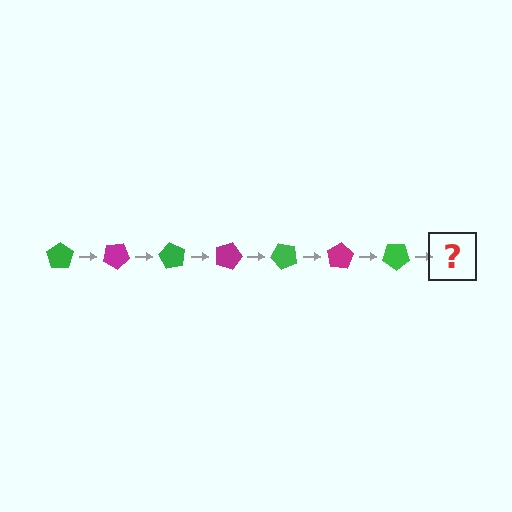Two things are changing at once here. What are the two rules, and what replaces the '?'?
The two rules are that it rotates 30 degrees each step and the color cycles through green and magenta. The '?' should be a magenta pentagon, rotated 210 degrees from the start.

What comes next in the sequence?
The next element should be a magenta pentagon, rotated 210 degrees from the start.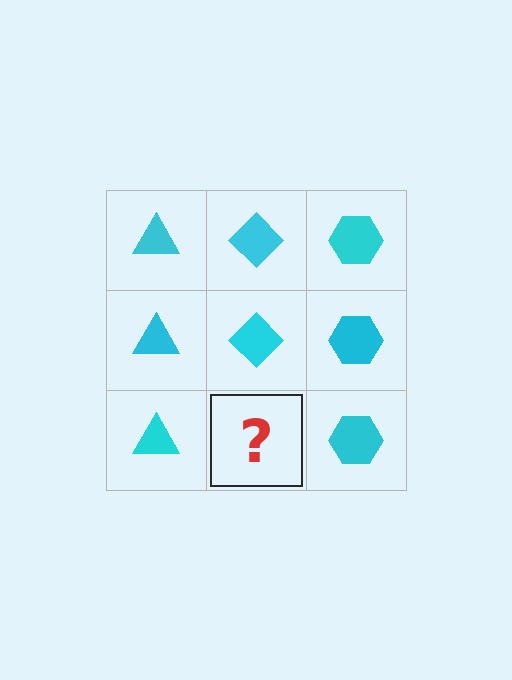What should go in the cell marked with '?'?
The missing cell should contain a cyan diamond.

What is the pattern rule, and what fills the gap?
The rule is that each column has a consistent shape. The gap should be filled with a cyan diamond.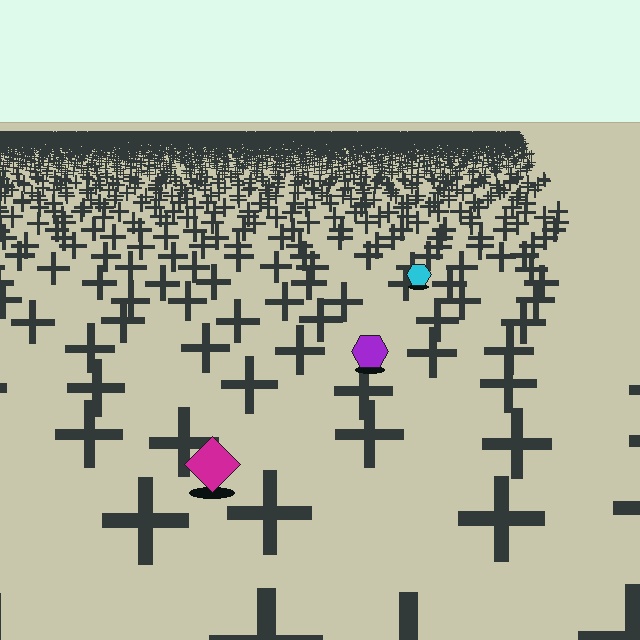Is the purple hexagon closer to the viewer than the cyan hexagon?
Yes. The purple hexagon is closer — you can tell from the texture gradient: the ground texture is coarser near it.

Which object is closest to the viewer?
The magenta diamond is closest. The texture marks near it are larger and more spread out.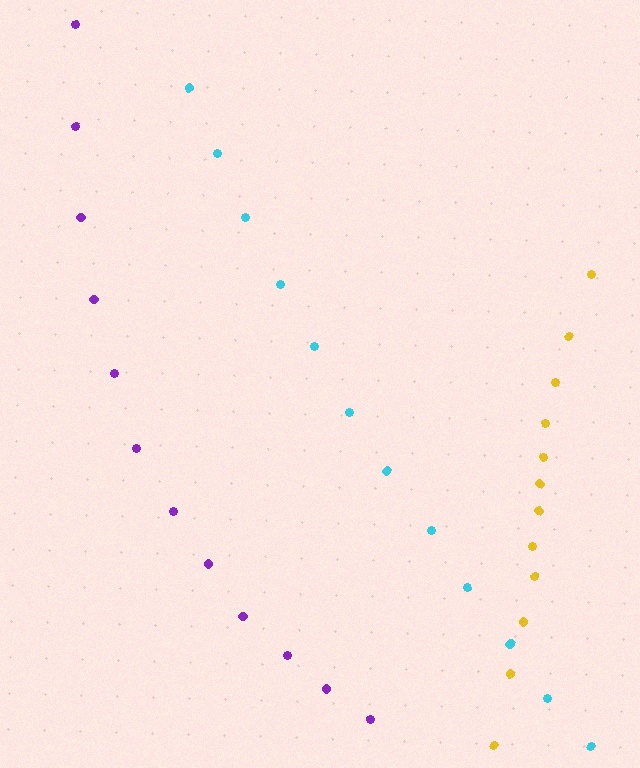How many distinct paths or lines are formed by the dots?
There are 3 distinct paths.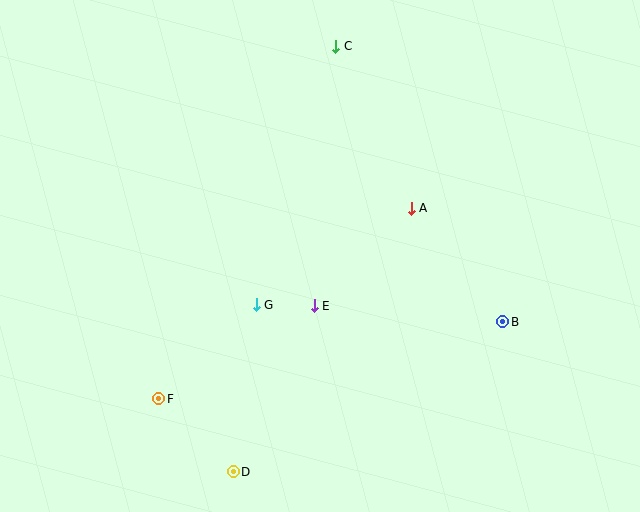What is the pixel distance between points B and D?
The distance between B and D is 308 pixels.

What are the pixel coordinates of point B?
Point B is at (503, 322).